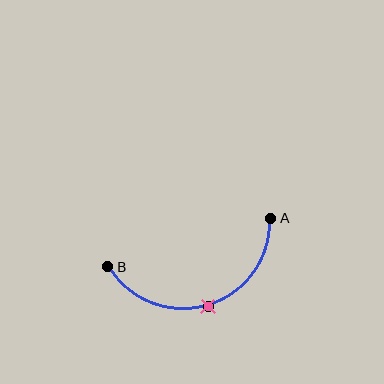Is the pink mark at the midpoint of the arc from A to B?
Yes. The pink mark lies on the arc at equal arc-length from both A and B — it is the arc midpoint.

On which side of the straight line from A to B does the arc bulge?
The arc bulges below the straight line connecting A and B.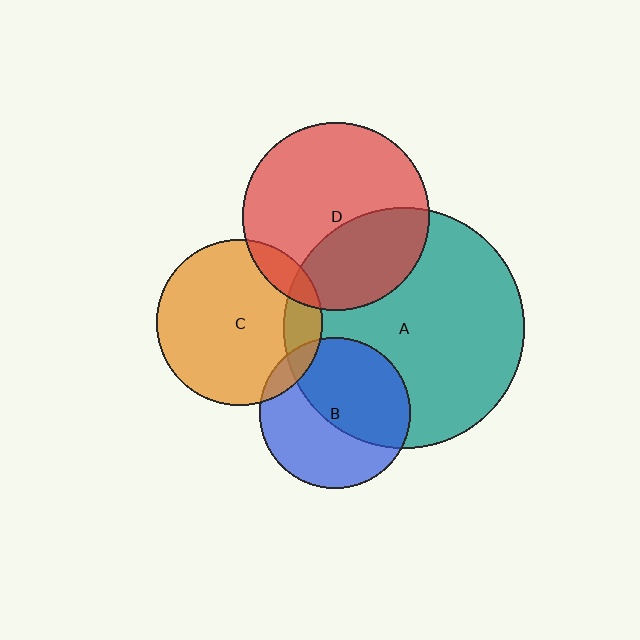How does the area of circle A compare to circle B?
Approximately 2.5 times.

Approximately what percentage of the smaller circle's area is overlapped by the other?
Approximately 10%.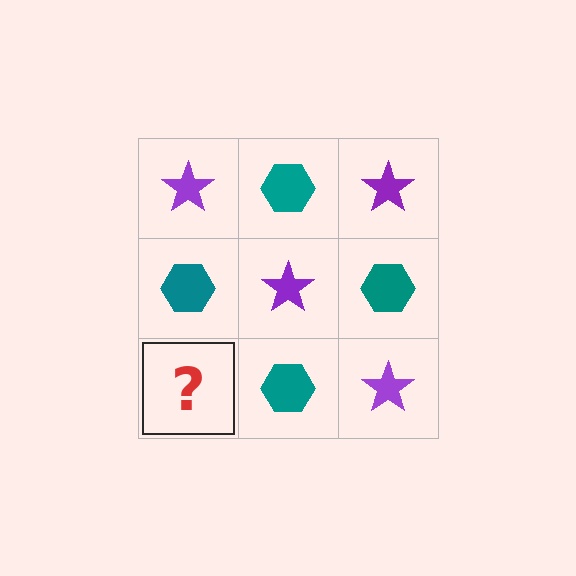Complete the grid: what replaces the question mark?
The question mark should be replaced with a purple star.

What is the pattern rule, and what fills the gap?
The rule is that it alternates purple star and teal hexagon in a checkerboard pattern. The gap should be filled with a purple star.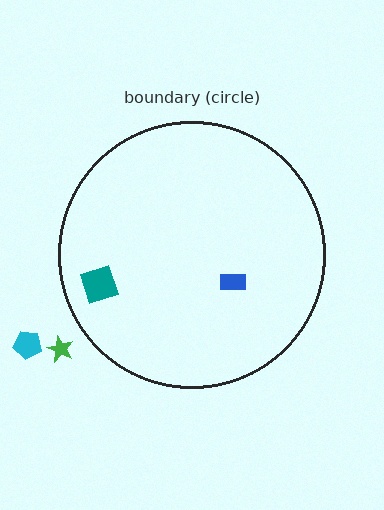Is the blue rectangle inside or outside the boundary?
Inside.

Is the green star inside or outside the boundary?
Outside.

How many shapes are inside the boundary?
2 inside, 2 outside.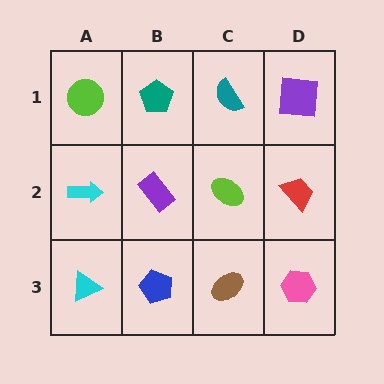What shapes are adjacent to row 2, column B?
A teal pentagon (row 1, column B), a blue pentagon (row 3, column B), a cyan arrow (row 2, column A), a lime ellipse (row 2, column C).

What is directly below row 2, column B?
A blue pentagon.